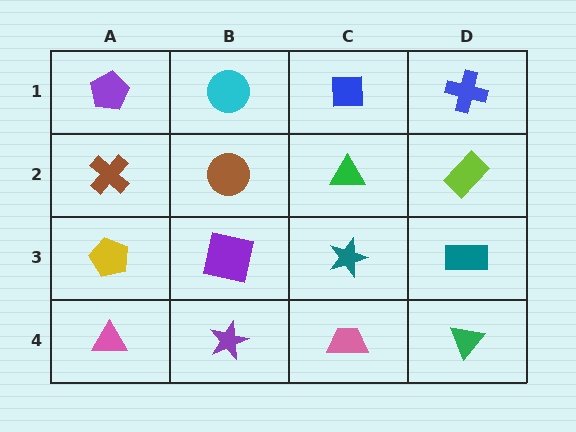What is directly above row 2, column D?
A blue cross.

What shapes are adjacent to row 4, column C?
A teal star (row 3, column C), a purple star (row 4, column B), a green triangle (row 4, column D).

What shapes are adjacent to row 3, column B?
A brown circle (row 2, column B), a purple star (row 4, column B), a yellow pentagon (row 3, column A), a teal star (row 3, column C).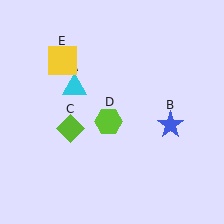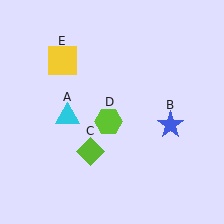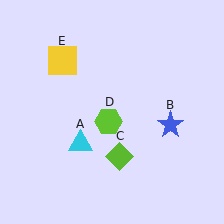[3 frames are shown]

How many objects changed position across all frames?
2 objects changed position: cyan triangle (object A), lime diamond (object C).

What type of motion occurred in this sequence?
The cyan triangle (object A), lime diamond (object C) rotated counterclockwise around the center of the scene.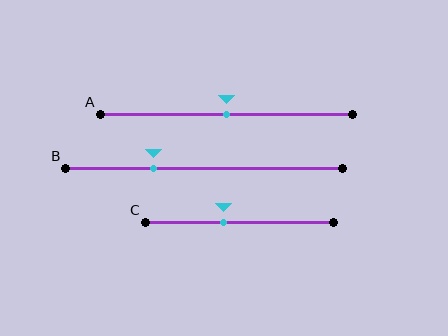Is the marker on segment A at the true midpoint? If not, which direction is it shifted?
Yes, the marker on segment A is at the true midpoint.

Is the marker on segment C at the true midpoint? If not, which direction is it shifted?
No, the marker on segment C is shifted to the left by about 9% of the segment length.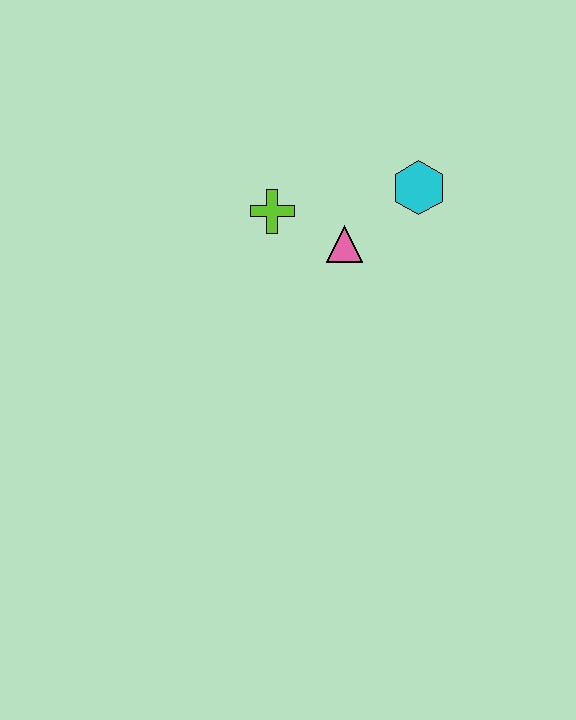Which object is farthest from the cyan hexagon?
The lime cross is farthest from the cyan hexagon.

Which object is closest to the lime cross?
The pink triangle is closest to the lime cross.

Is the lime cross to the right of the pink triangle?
No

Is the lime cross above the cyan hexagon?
No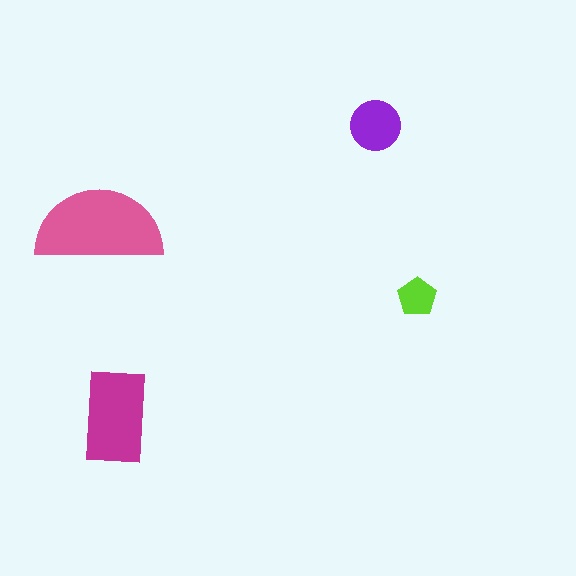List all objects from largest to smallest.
The pink semicircle, the magenta rectangle, the purple circle, the lime pentagon.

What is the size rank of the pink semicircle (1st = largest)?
1st.